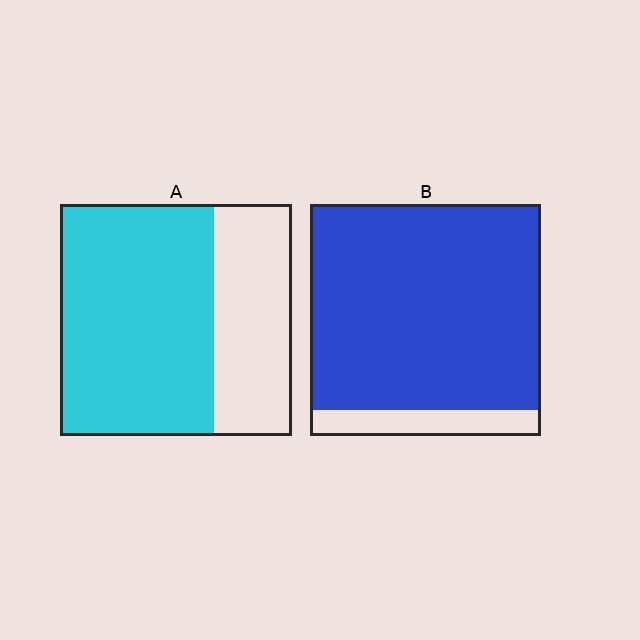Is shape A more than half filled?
Yes.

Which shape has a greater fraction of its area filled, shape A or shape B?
Shape B.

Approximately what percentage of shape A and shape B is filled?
A is approximately 65% and B is approximately 90%.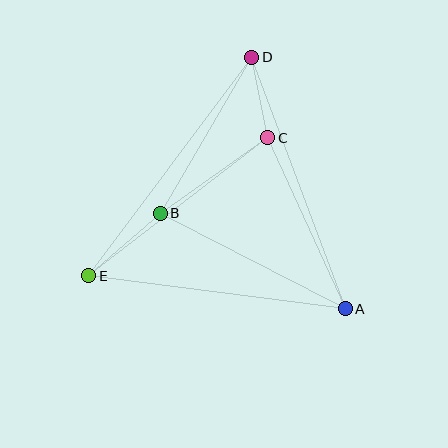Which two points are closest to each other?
Points C and D are closest to each other.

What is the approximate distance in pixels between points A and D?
The distance between A and D is approximately 268 pixels.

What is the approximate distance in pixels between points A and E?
The distance between A and E is approximately 259 pixels.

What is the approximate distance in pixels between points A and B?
The distance between A and B is approximately 208 pixels.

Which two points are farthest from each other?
Points D and E are farthest from each other.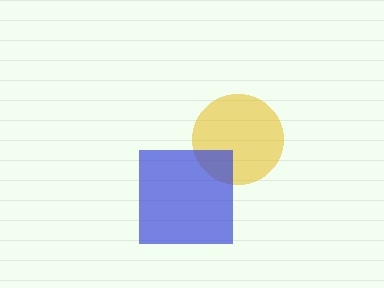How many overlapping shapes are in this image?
There are 2 overlapping shapes in the image.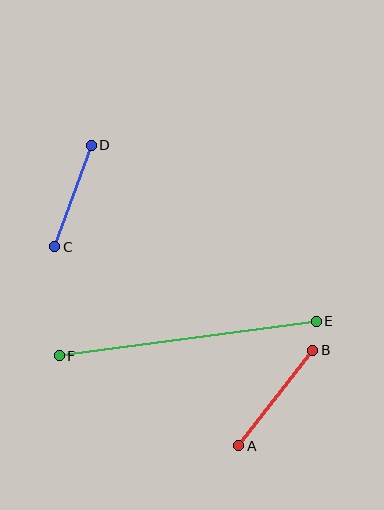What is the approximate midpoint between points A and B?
The midpoint is at approximately (276, 398) pixels.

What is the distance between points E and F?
The distance is approximately 259 pixels.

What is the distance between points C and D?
The distance is approximately 108 pixels.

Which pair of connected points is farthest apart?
Points E and F are farthest apart.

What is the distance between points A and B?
The distance is approximately 121 pixels.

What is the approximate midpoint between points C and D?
The midpoint is at approximately (73, 196) pixels.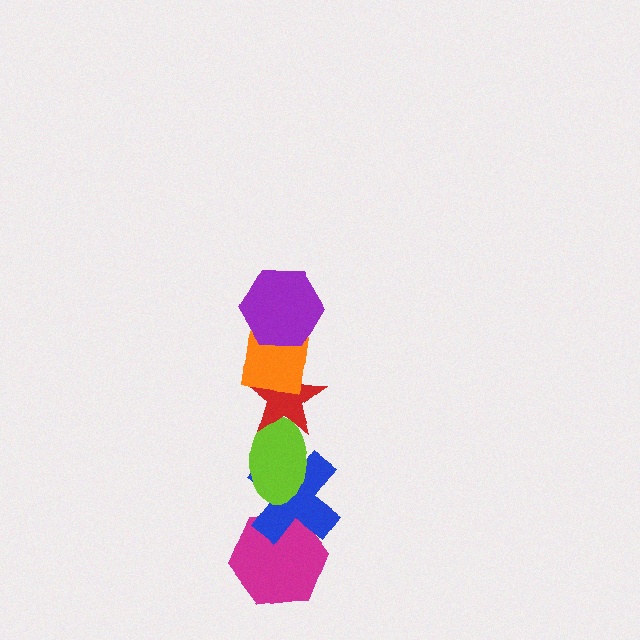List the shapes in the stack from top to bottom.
From top to bottom: the purple hexagon, the orange square, the red star, the lime ellipse, the blue cross, the magenta hexagon.